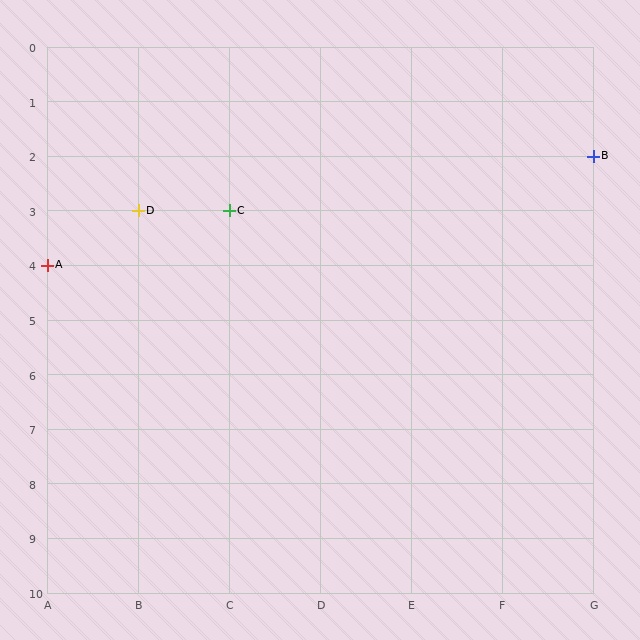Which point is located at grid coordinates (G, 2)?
Point B is at (G, 2).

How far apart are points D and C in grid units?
Points D and C are 1 column apart.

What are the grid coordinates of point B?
Point B is at grid coordinates (G, 2).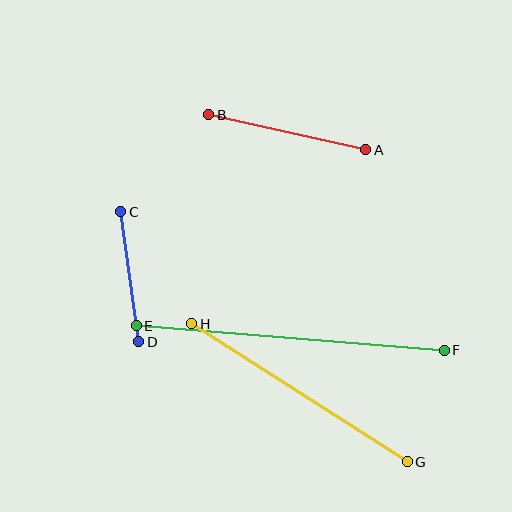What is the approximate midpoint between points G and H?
The midpoint is at approximately (300, 393) pixels.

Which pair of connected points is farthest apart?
Points E and F are farthest apart.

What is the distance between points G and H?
The distance is approximately 256 pixels.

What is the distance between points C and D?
The distance is approximately 131 pixels.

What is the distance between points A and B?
The distance is approximately 161 pixels.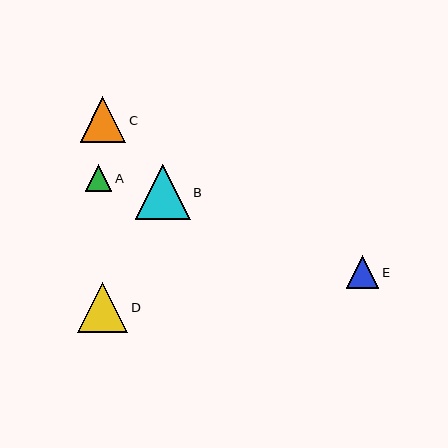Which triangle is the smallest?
Triangle A is the smallest with a size of approximately 27 pixels.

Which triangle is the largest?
Triangle B is the largest with a size of approximately 55 pixels.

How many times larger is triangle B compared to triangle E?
Triangle B is approximately 1.7 times the size of triangle E.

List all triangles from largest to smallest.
From largest to smallest: B, D, C, E, A.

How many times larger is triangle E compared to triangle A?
Triangle E is approximately 1.2 times the size of triangle A.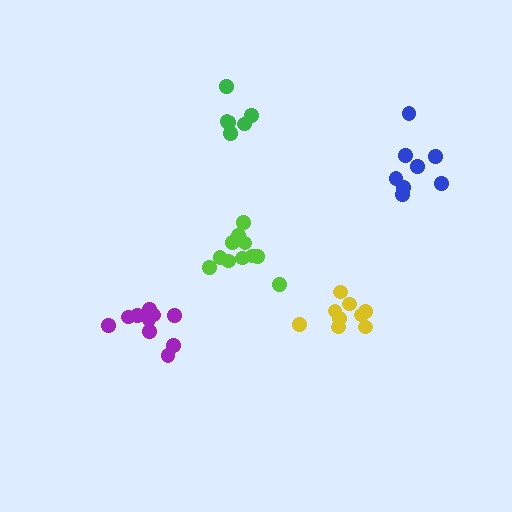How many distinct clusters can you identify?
There are 5 distinct clusters.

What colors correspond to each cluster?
The clusters are colored: green, lime, yellow, blue, purple.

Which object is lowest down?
The purple cluster is bottommost.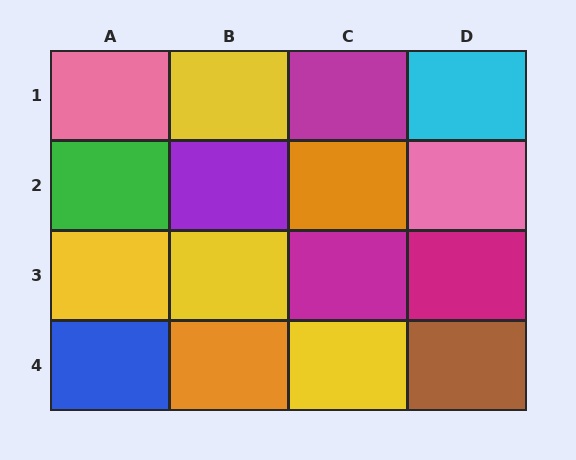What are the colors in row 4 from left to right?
Blue, orange, yellow, brown.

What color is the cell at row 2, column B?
Purple.